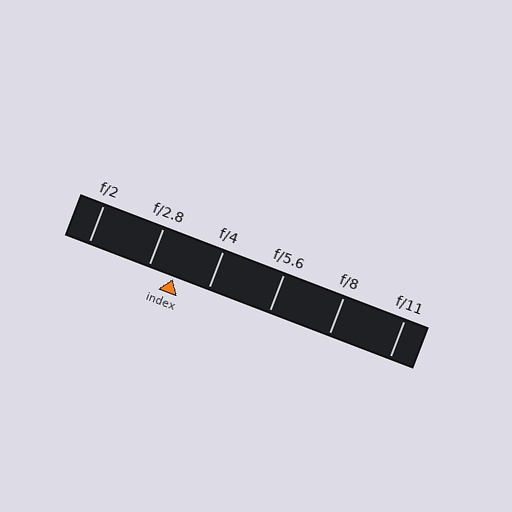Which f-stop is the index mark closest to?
The index mark is closest to f/2.8.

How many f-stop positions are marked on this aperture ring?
There are 6 f-stop positions marked.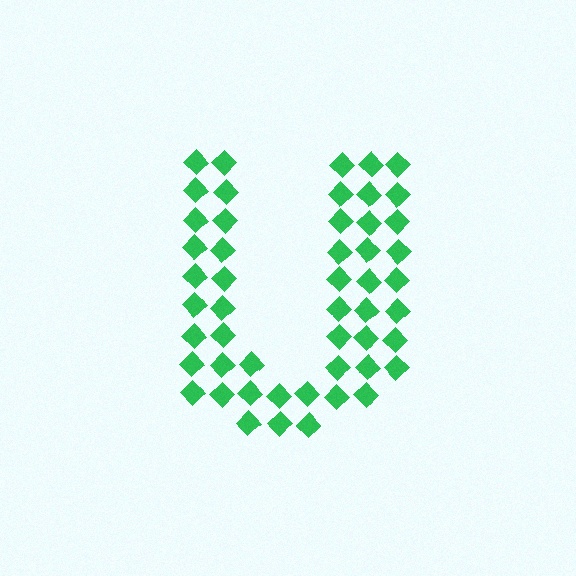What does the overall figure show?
The overall figure shows the letter U.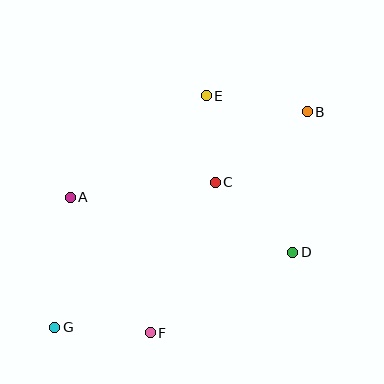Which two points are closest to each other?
Points C and E are closest to each other.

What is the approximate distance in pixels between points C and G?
The distance between C and G is approximately 216 pixels.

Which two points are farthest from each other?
Points B and G are farthest from each other.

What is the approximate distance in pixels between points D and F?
The distance between D and F is approximately 164 pixels.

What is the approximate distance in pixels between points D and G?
The distance between D and G is approximately 249 pixels.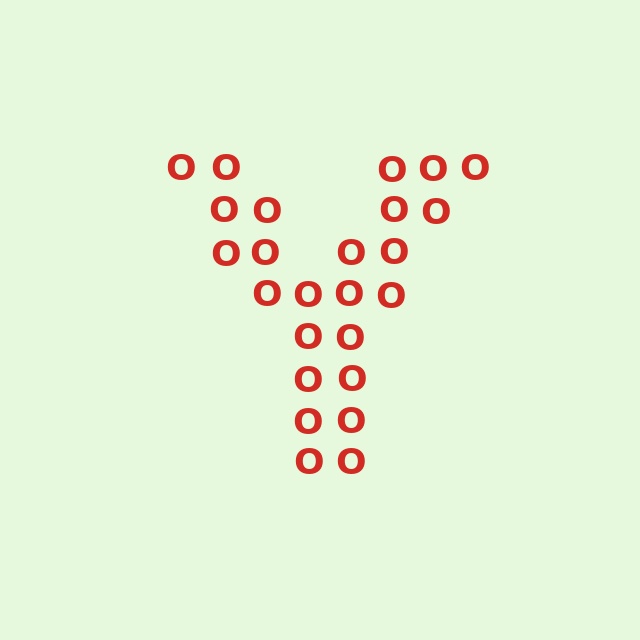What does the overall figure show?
The overall figure shows the letter Y.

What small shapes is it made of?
It is made of small letter O's.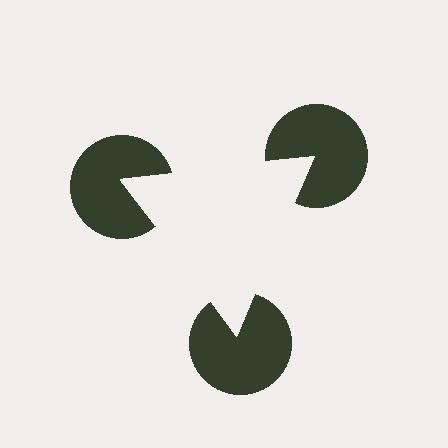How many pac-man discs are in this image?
There are 3 — one at each vertex of the illusory triangle.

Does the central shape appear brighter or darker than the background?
It typically appears slightly brighter than the background, even though no actual brightness change is drawn.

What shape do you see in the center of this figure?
An illusory triangle — its edges are inferred from the aligned wedge cuts in the pac-man discs, not physically drawn.